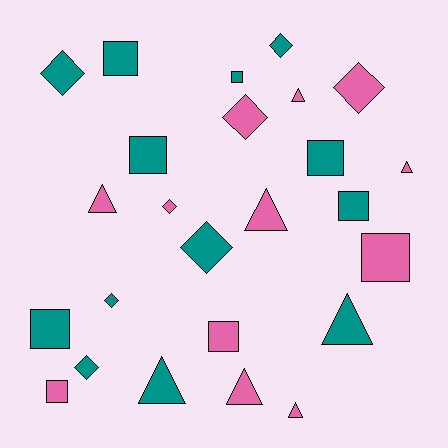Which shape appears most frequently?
Square, with 9 objects.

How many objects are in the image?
There are 25 objects.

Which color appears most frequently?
Teal, with 13 objects.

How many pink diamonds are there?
There are 3 pink diamonds.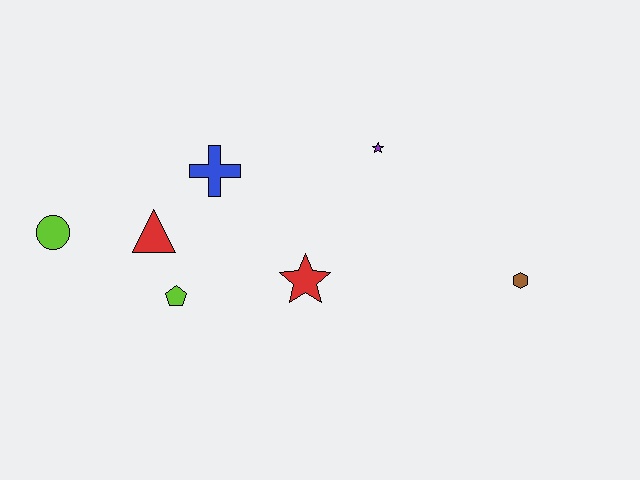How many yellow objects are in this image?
There are no yellow objects.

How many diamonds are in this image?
There are no diamonds.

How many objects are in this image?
There are 7 objects.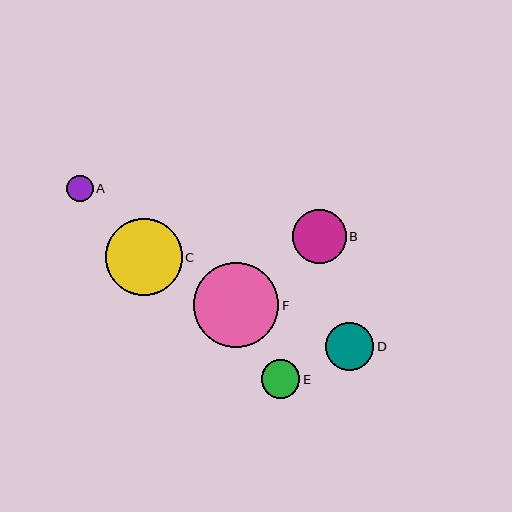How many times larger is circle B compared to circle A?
Circle B is approximately 2.0 times the size of circle A.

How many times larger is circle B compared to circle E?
Circle B is approximately 1.4 times the size of circle E.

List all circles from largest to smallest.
From largest to smallest: F, C, B, D, E, A.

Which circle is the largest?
Circle F is the largest with a size of approximately 85 pixels.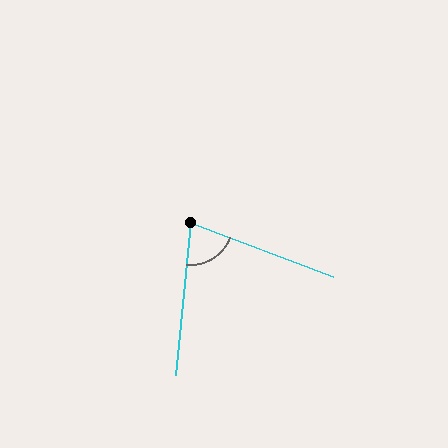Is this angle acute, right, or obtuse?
It is acute.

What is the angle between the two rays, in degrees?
Approximately 75 degrees.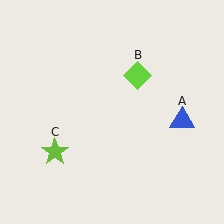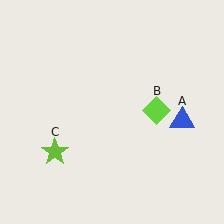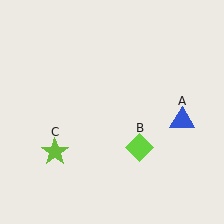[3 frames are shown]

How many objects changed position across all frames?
1 object changed position: lime diamond (object B).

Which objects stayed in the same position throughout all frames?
Blue triangle (object A) and lime star (object C) remained stationary.